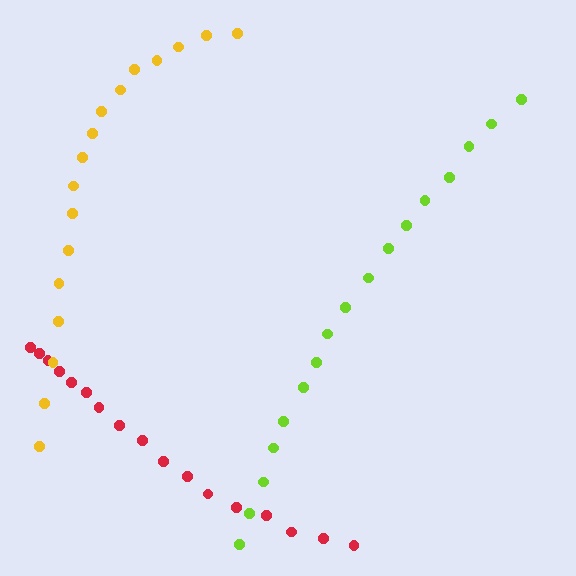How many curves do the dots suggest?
There are 3 distinct paths.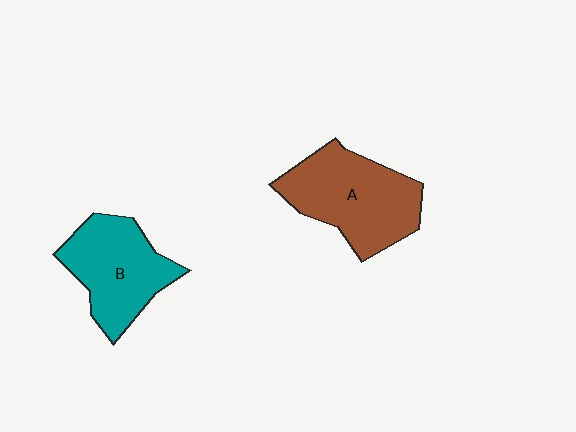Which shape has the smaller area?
Shape B (teal).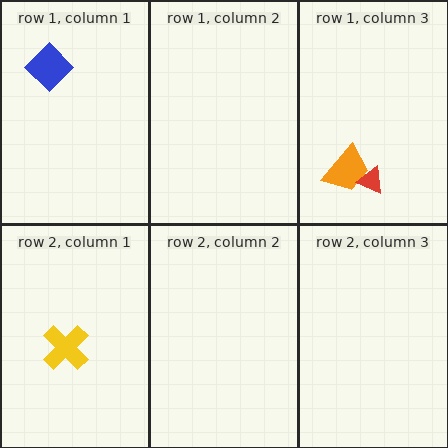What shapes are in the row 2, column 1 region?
The yellow cross.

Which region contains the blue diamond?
The row 1, column 1 region.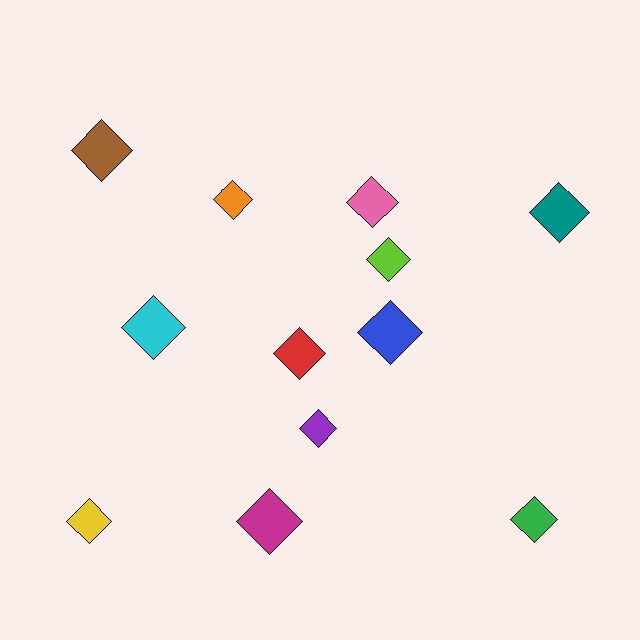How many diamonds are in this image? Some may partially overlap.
There are 12 diamonds.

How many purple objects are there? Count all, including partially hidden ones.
There is 1 purple object.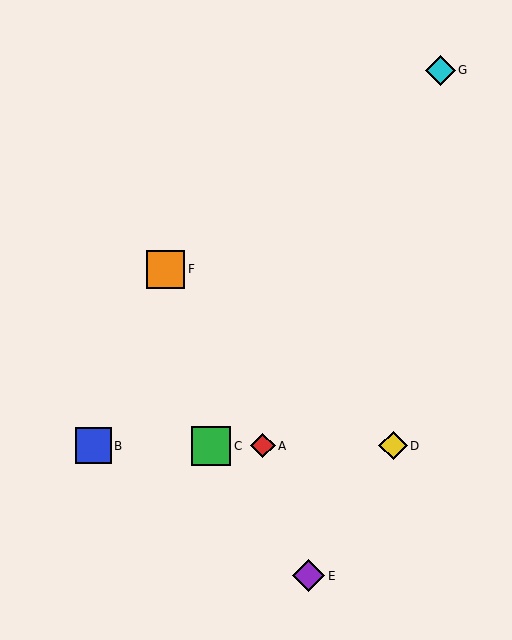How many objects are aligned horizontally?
4 objects (A, B, C, D) are aligned horizontally.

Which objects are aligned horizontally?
Objects A, B, C, D are aligned horizontally.